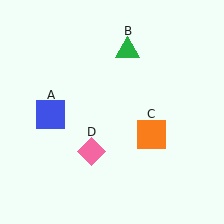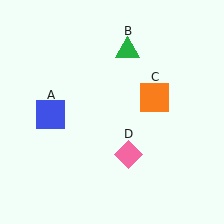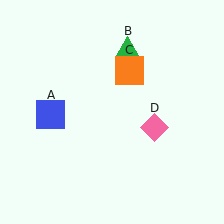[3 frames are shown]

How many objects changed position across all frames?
2 objects changed position: orange square (object C), pink diamond (object D).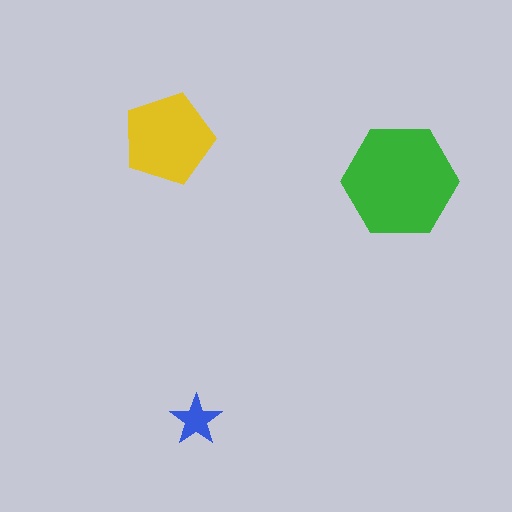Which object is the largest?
The green hexagon.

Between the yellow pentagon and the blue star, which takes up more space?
The yellow pentagon.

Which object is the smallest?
The blue star.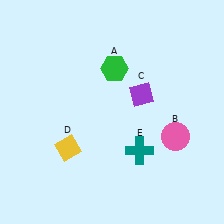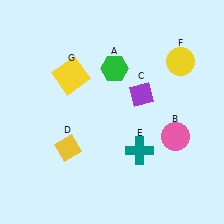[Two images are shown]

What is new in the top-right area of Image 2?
A yellow circle (F) was added in the top-right area of Image 2.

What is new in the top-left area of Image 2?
A yellow square (G) was added in the top-left area of Image 2.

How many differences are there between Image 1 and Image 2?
There are 2 differences between the two images.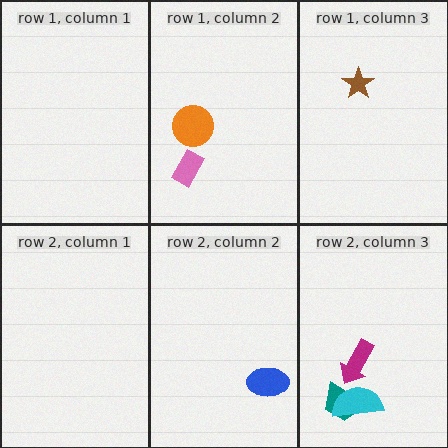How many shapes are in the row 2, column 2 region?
1.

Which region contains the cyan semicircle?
The row 2, column 3 region.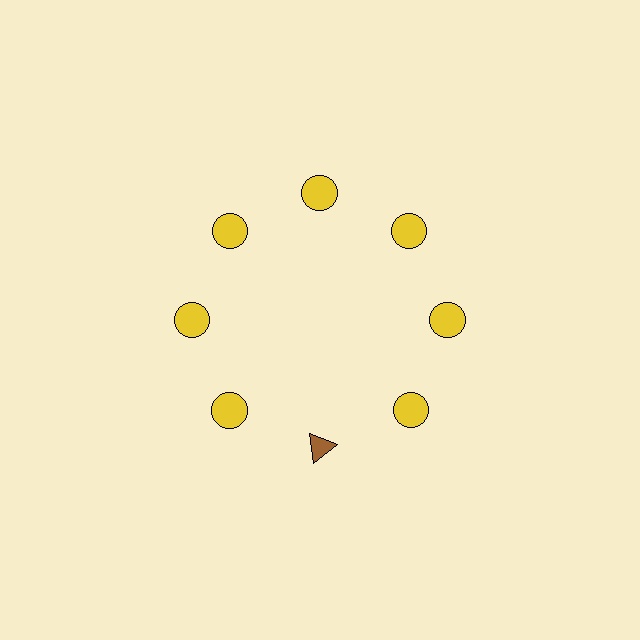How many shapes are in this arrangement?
There are 8 shapes arranged in a ring pattern.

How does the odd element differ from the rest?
It differs in both color (brown instead of yellow) and shape (triangle instead of circle).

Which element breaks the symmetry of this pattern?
The brown triangle at roughly the 6 o'clock position breaks the symmetry. All other shapes are yellow circles.